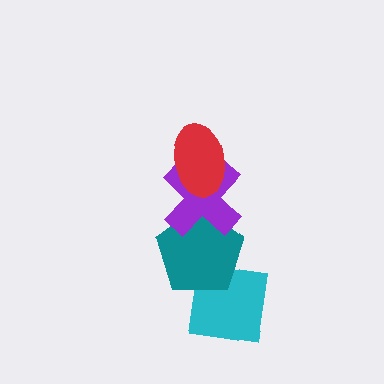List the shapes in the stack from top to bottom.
From top to bottom: the red ellipse, the purple cross, the teal pentagon, the cyan square.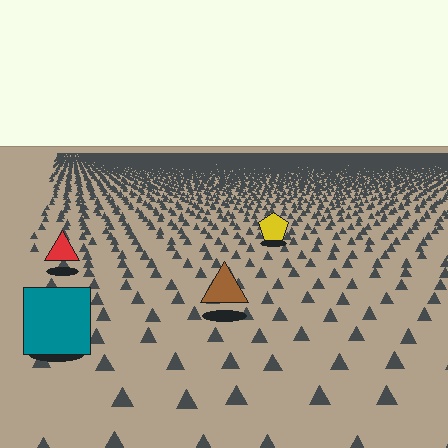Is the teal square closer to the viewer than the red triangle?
Yes. The teal square is closer — you can tell from the texture gradient: the ground texture is coarser near it.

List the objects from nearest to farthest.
From nearest to farthest: the teal square, the brown triangle, the red triangle, the yellow pentagon.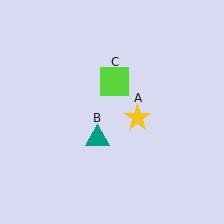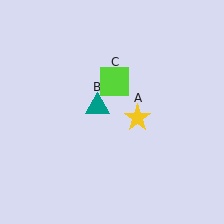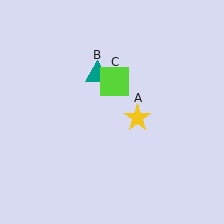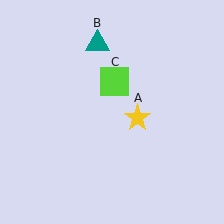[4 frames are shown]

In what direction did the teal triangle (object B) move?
The teal triangle (object B) moved up.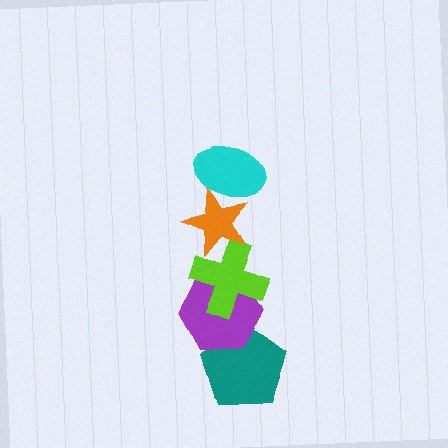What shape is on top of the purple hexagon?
The lime cross is on top of the purple hexagon.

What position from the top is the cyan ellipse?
The cyan ellipse is 1st from the top.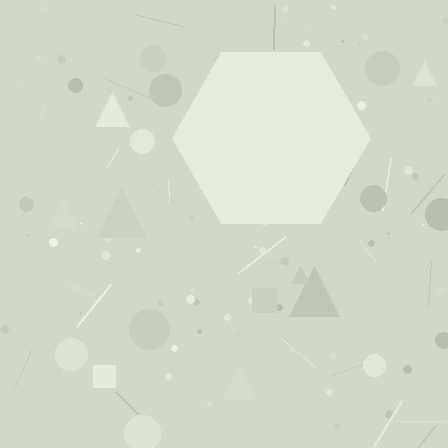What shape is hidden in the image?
A hexagon is hidden in the image.